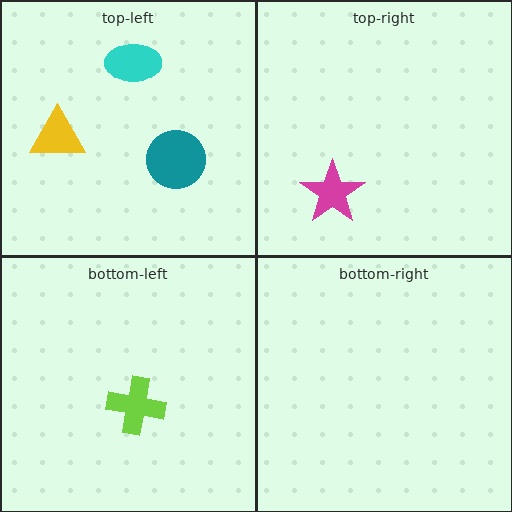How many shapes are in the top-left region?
3.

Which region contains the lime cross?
The bottom-left region.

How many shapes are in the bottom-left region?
1.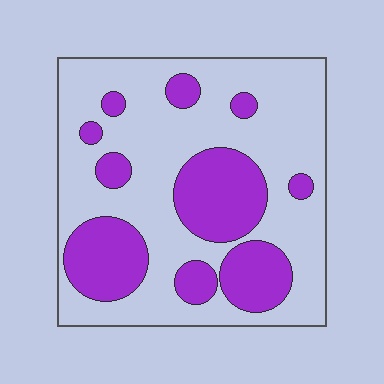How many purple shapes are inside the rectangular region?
10.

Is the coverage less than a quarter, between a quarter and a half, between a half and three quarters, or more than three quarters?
Between a quarter and a half.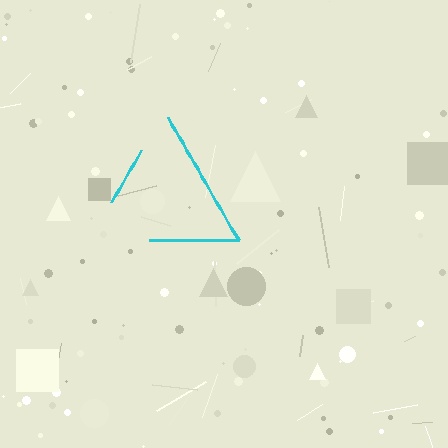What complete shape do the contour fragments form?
The contour fragments form a triangle.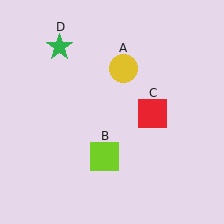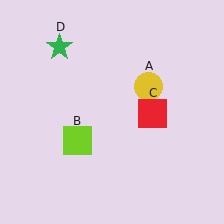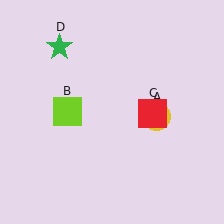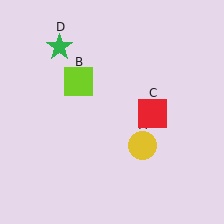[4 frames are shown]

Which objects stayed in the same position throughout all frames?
Red square (object C) and green star (object D) remained stationary.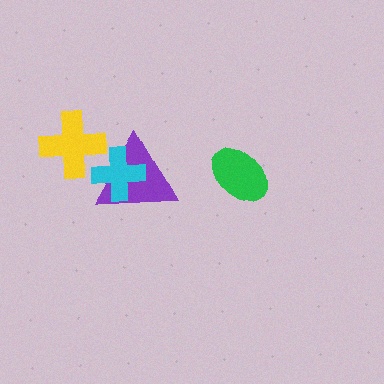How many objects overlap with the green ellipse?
0 objects overlap with the green ellipse.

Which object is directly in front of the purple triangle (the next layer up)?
The yellow cross is directly in front of the purple triangle.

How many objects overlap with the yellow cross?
2 objects overlap with the yellow cross.